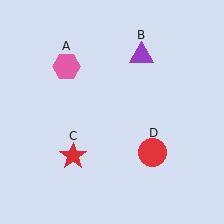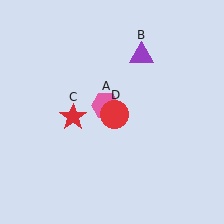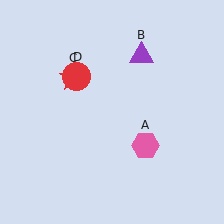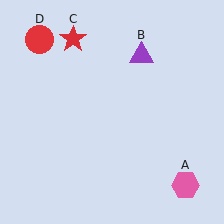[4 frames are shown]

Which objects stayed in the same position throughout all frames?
Purple triangle (object B) remained stationary.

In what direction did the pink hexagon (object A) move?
The pink hexagon (object A) moved down and to the right.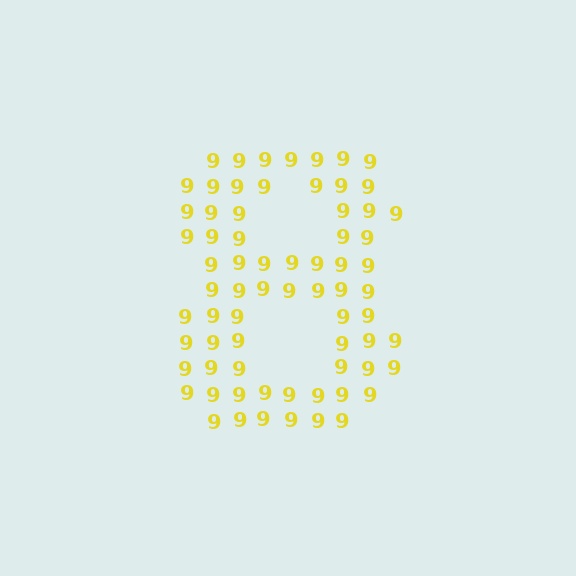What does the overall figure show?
The overall figure shows the digit 8.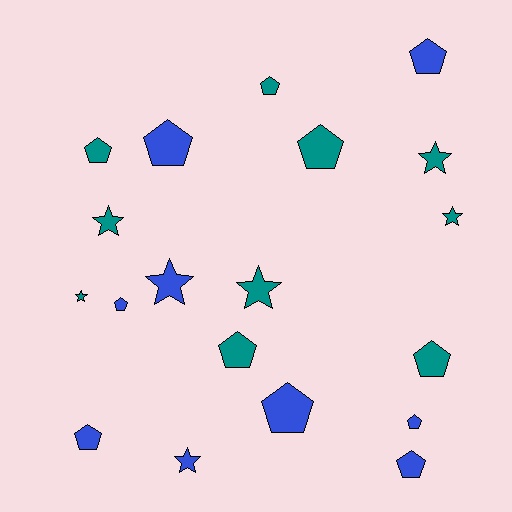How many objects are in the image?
There are 19 objects.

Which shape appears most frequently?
Pentagon, with 12 objects.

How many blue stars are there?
There are 2 blue stars.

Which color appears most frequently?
Teal, with 10 objects.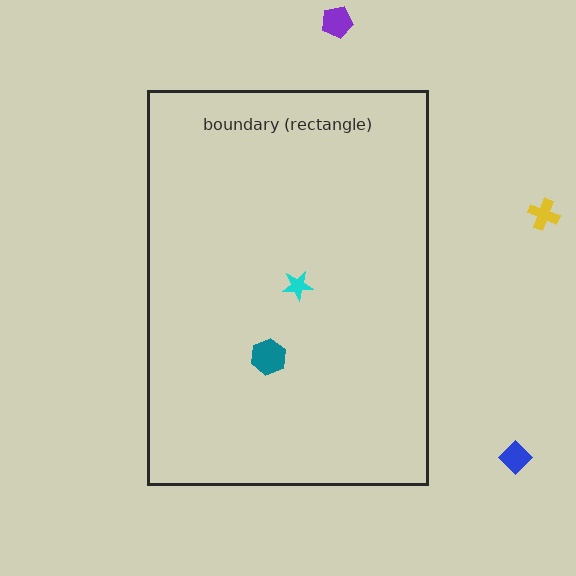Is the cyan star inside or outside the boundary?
Inside.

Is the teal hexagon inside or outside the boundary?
Inside.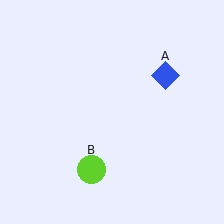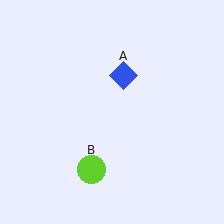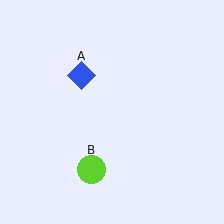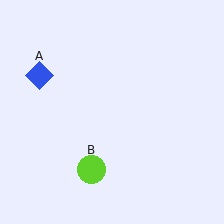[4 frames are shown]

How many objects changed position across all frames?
1 object changed position: blue diamond (object A).